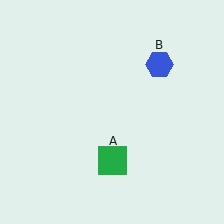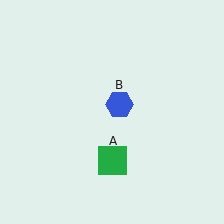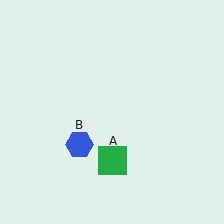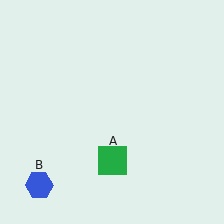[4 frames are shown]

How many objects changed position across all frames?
1 object changed position: blue hexagon (object B).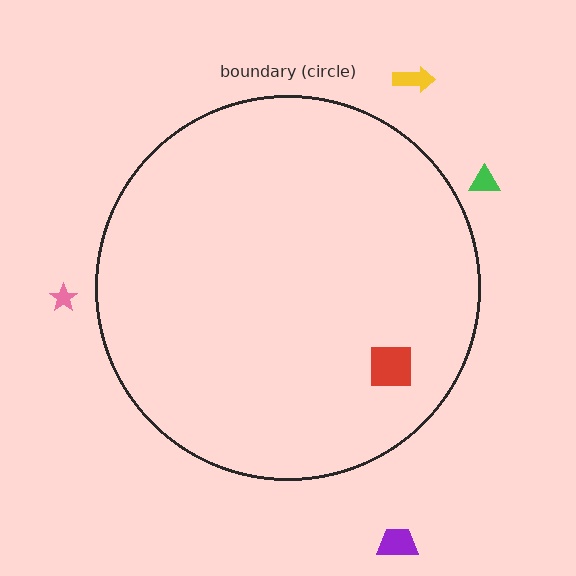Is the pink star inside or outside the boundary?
Outside.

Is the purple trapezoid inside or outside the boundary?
Outside.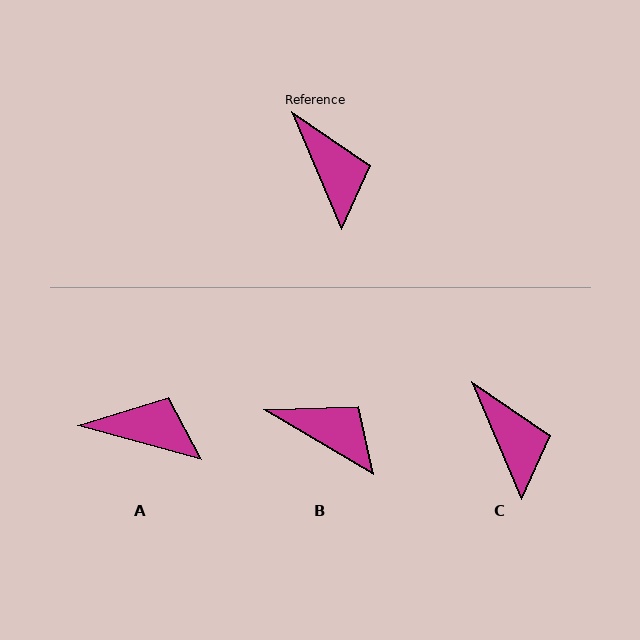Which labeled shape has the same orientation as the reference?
C.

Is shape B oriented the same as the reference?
No, it is off by about 36 degrees.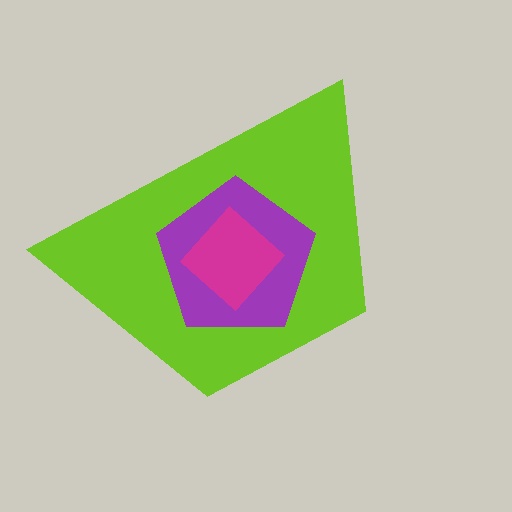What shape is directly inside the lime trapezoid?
The purple pentagon.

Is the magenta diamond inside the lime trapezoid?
Yes.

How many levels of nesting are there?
3.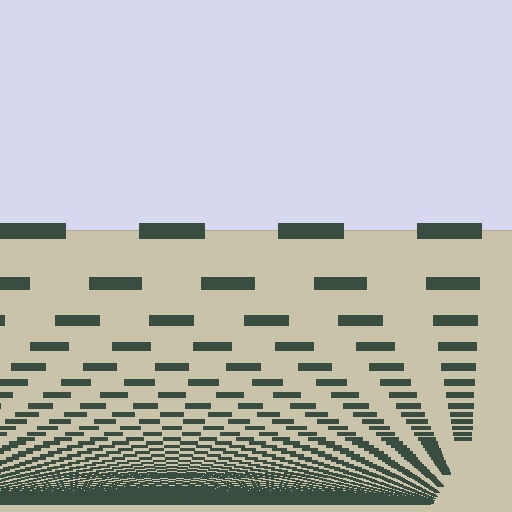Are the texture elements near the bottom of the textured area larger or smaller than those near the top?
Smaller. The gradient is inverted — elements near the bottom are smaller and denser.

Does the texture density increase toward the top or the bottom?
Density increases toward the bottom.